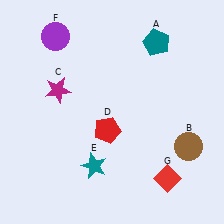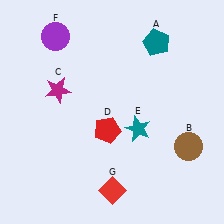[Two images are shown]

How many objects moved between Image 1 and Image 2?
2 objects moved between the two images.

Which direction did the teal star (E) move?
The teal star (E) moved right.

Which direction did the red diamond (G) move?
The red diamond (G) moved left.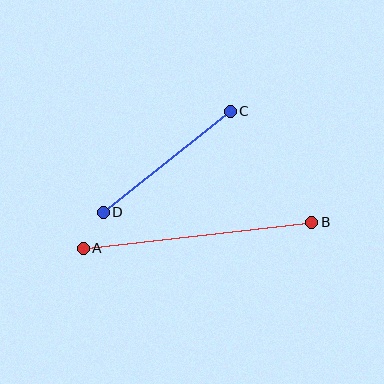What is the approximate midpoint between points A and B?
The midpoint is at approximately (198, 235) pixels.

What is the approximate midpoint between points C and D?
The midpoint is at approximately (167, 162) pixels.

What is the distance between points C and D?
The distance is approximately 162 pixels.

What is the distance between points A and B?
The distance is approximately 230 pixels.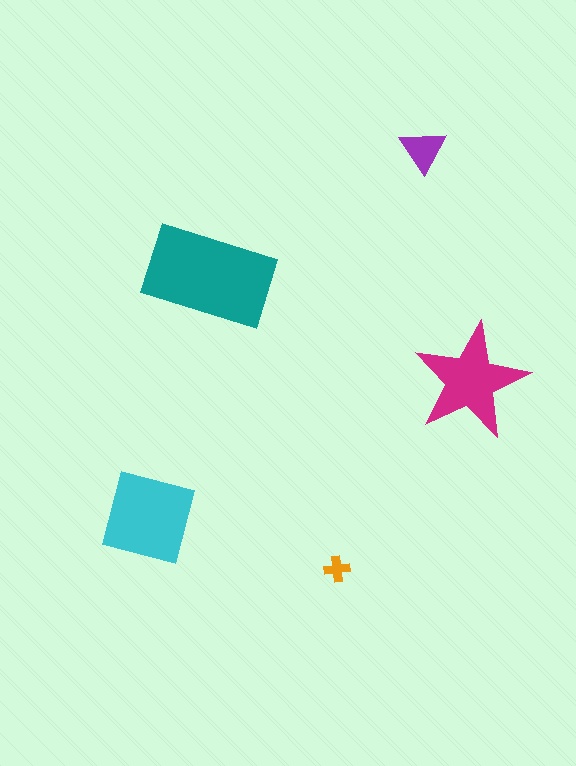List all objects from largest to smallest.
The teal rectangle, the cyan square, the magenta star, the purple triangle, the orange cross.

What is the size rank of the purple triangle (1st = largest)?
4th.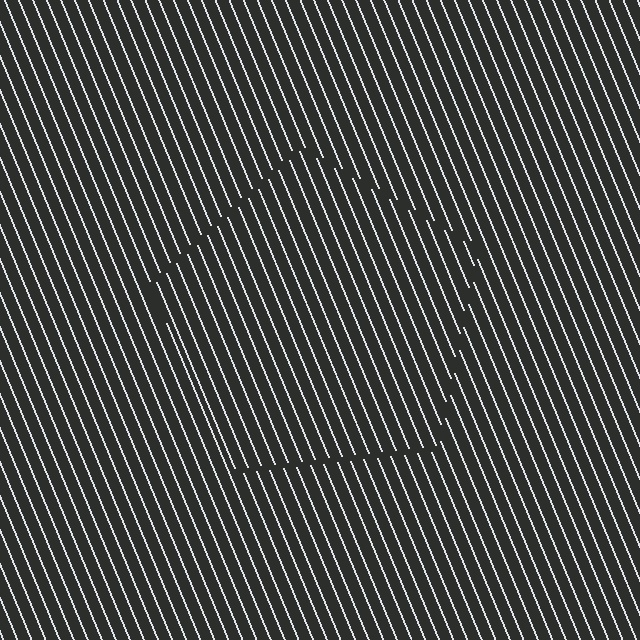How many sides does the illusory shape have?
5 sides — the line-ends trace a pentagon.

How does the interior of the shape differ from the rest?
The interior of the shape contains the same grating, shifted by half a period — the contour is defined by the phase discontinuity where line-ends from the inner and outer gratings abut.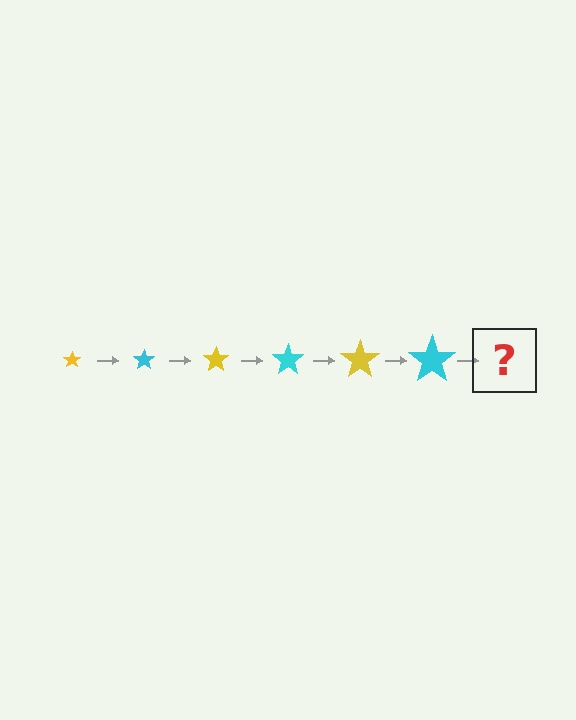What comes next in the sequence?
The next element should be a yellow star, larger than the previous one.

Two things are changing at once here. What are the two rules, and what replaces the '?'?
The two rules are that the star grows larger each step and the color cycles through yellow and cyan. The '?' should be a yellow star, larger than the previous one.